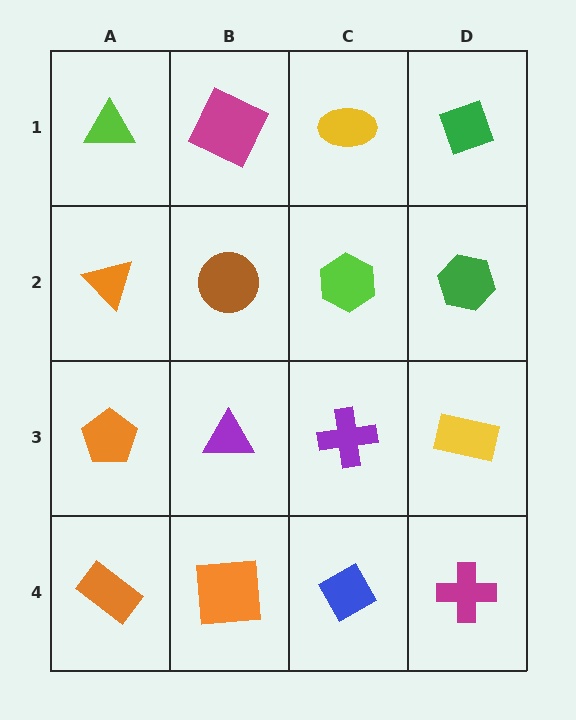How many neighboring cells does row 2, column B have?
4.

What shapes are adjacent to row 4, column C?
A purple cross (row 3, column C), an orange square (row 4, column B), a magenta cross (row 4, column D).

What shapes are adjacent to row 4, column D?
A yellow rectangle (row 3, column D), a blue diamond (row 4, column C).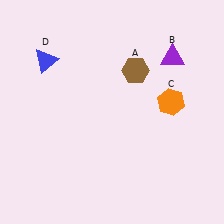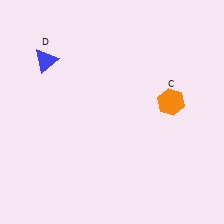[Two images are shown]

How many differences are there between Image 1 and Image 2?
There are 2 differences between the two images.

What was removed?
The purple triangle (B), the brown hexagon (A) were removed in Image 2.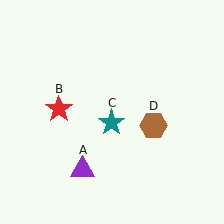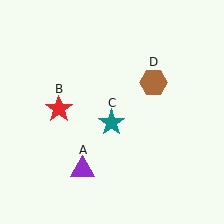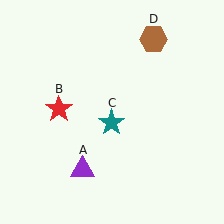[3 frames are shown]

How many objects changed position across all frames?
1 object changed position: brown hexagon (object D).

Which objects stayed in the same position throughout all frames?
Purple triangle (object A) and red star (object B) and teal star (object C) remained stationary.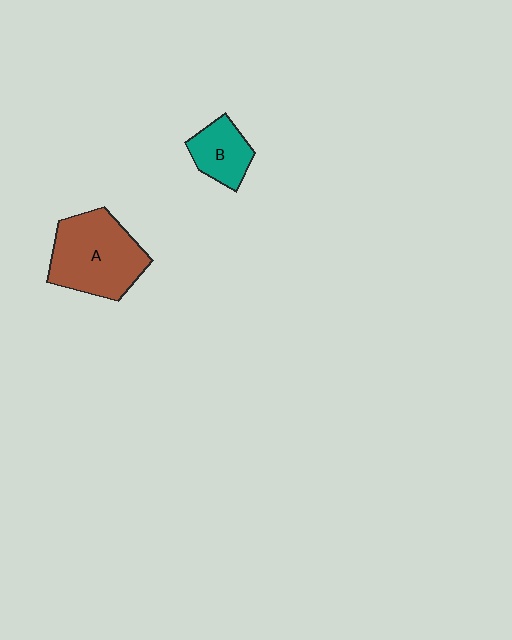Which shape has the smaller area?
Shape B (teal).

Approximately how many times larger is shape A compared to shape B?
Approximately 2.1 times.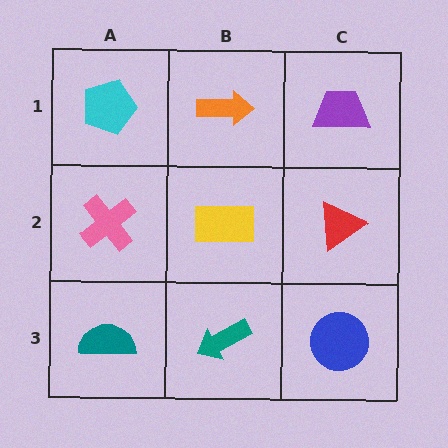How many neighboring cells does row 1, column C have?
2.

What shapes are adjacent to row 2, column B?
An orange arrow (row 1, column B), a teal arrow (row 3, column B), a pink cross (row 2, column A), a red triangle (row 2, column C).